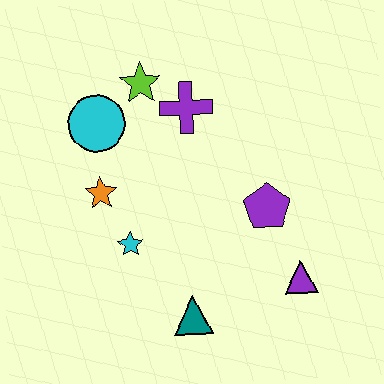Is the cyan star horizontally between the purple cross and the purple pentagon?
No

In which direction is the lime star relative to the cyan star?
The lime star is above the cyan star.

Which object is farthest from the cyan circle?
The purple triangle is farthest from the cyan circle.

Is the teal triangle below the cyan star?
Yes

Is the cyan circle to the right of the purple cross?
No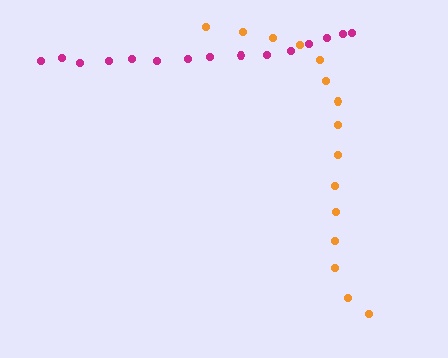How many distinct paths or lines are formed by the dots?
There are 2 distinct paths.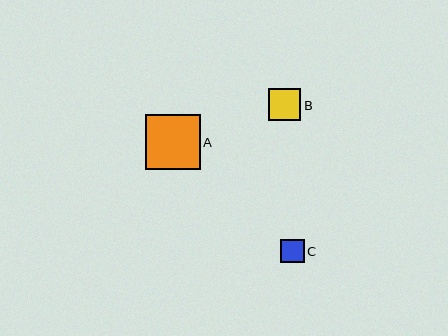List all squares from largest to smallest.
From largest to smallest: A, B, C.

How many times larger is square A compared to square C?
Square A is approximately 2.3 times the size of square C.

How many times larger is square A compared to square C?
Square A is approximately 2.3 times the size of square C.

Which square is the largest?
Square A is the largest with a size of approximately 54 pixels.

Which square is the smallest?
Square C is the smallest with a size of approximately 24 pixels.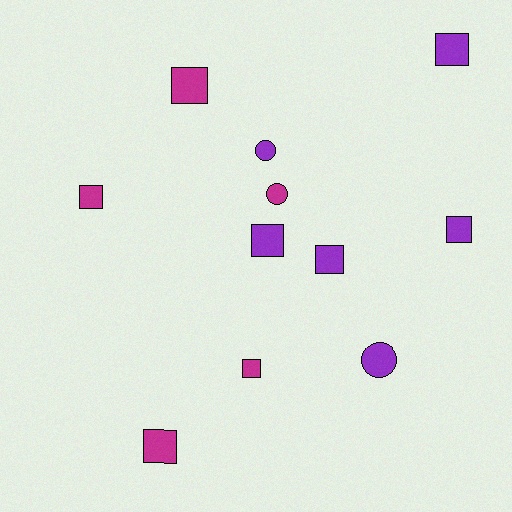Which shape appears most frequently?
Square, with 8 objects.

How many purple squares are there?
There are 4 purple squares.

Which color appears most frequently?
Purple, with 6 objects.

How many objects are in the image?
There are 11 objects.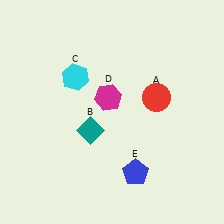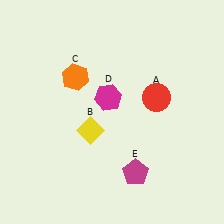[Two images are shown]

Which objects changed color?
B changed from teal to yellow. C changed from cyan to orange. E changed from blue to magenta.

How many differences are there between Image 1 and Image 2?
There are 3 differences between the two images.